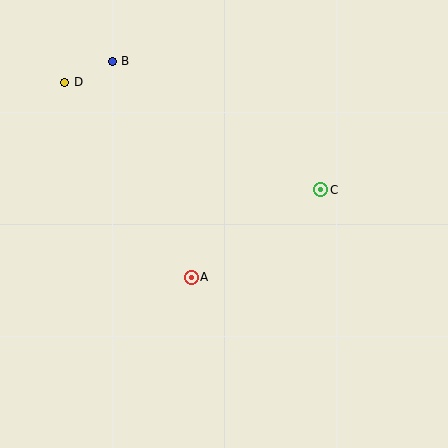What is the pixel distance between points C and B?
The distance between C and B is 245 pixels.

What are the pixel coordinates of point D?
Point D is at (65, 82).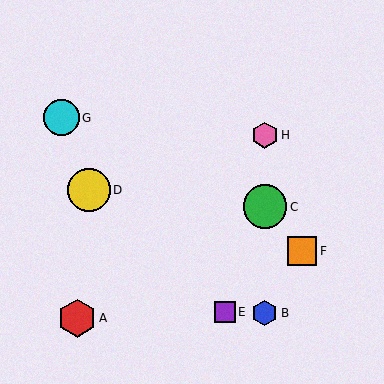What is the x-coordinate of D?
Object D is at x≈89.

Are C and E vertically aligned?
No, C is at x≈265 and E is at x≈225.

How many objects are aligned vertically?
3 objects (B, C, H) are aligned vertically.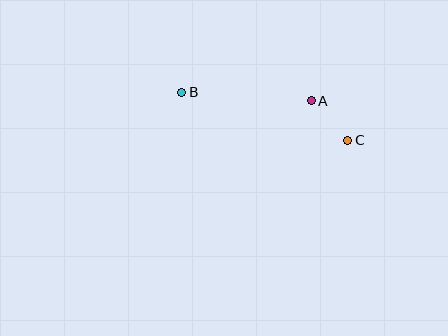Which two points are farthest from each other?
Points B and C are farthest from each other.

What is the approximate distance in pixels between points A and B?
The distance between A and B is approximately 130 pixels.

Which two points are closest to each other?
Points A and C are closest to each other.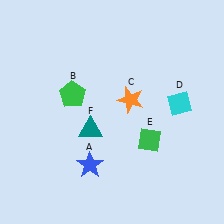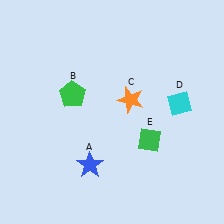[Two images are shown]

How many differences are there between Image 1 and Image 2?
There is 1 difference between the two images.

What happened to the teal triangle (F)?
The teal triangle (F) was removed in Image 2. It was in the bottom-left area of Image 1.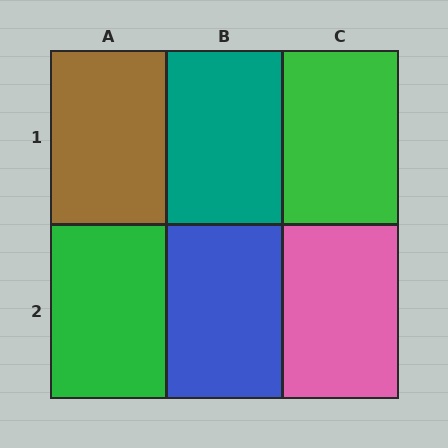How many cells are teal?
1 cell is teal.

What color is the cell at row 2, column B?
Blue.